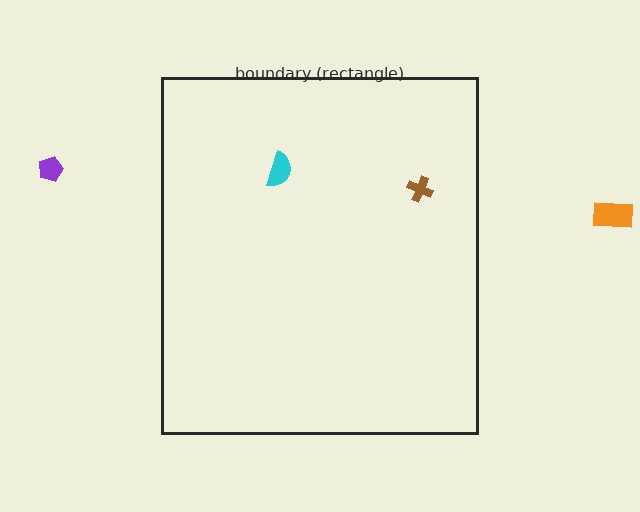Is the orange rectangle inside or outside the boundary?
Outside.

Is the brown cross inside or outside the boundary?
Inside.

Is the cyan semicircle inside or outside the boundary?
Inside.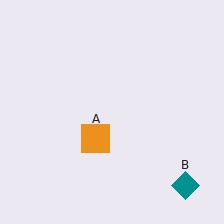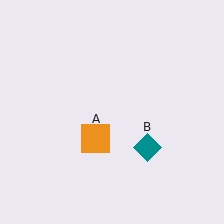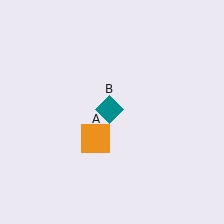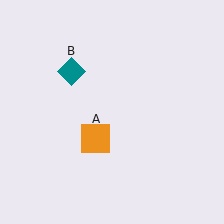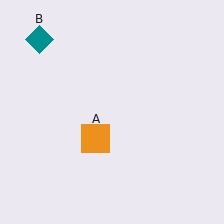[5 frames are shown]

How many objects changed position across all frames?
1 object changed position: teal diamond (object B).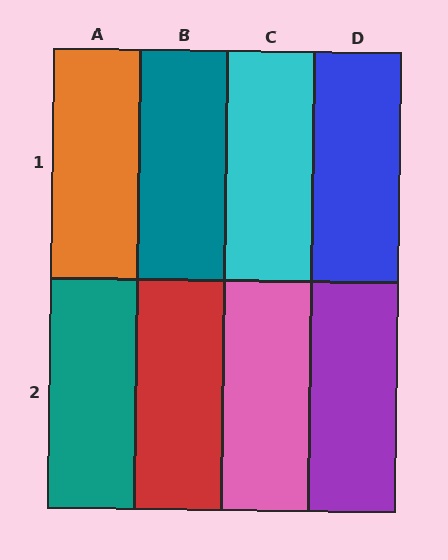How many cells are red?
1 cell is red.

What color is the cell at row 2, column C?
Pink.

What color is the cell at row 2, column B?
Red.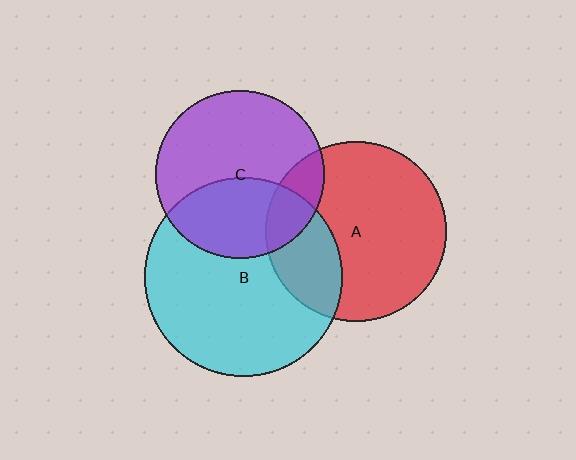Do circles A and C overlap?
Yes.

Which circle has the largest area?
Circle B (cyan).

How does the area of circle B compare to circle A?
Approximately 1.2 times.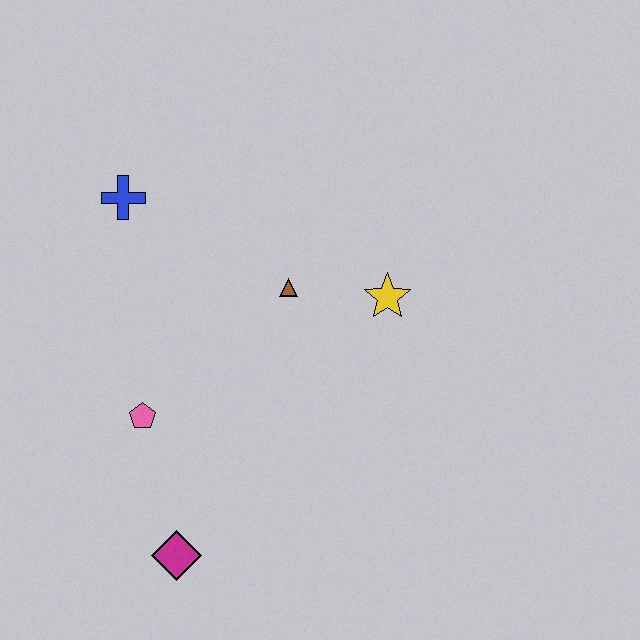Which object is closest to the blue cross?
The brown triangle is closest to the blue cross.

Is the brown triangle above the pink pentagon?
Yes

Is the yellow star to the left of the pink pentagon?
No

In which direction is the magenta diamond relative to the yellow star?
The magenta diamond is below the yellow star.